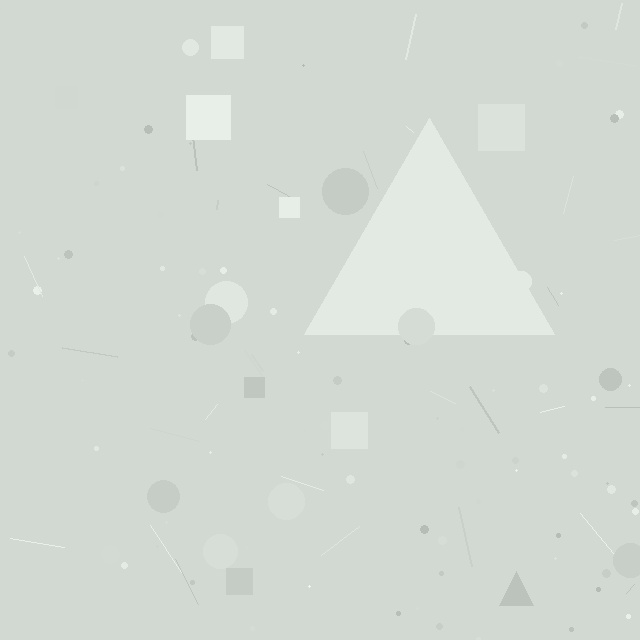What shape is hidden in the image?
A triangle is hidden in the image.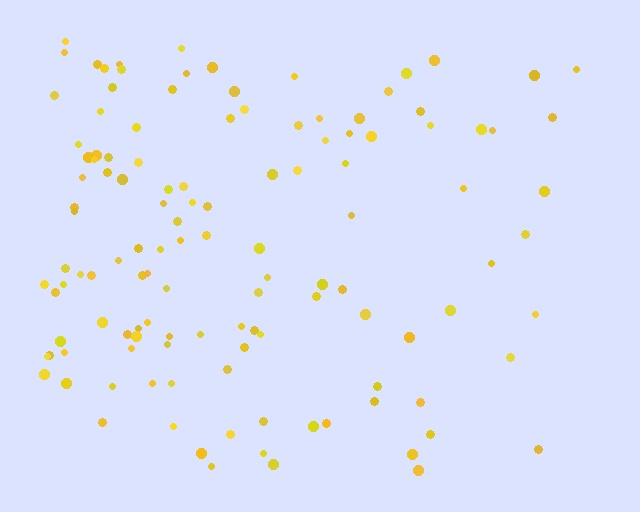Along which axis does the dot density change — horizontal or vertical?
Horizontal.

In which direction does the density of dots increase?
From right to left, with the left side densest.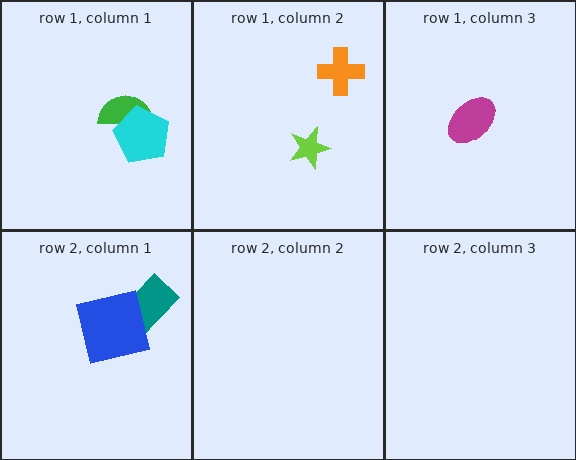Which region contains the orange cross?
The row 1, column 2 region.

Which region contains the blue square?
The row 2, column 1 region.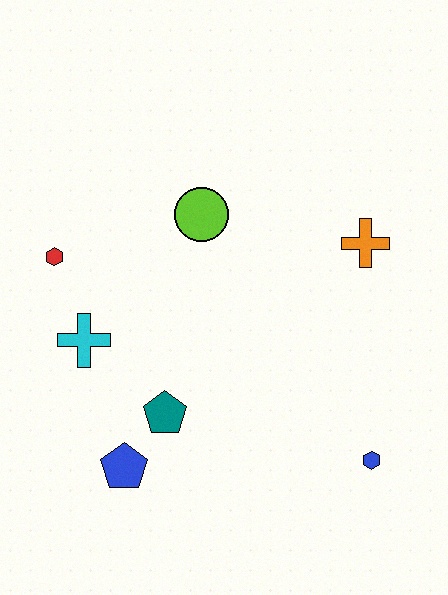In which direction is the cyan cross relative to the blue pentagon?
The cyan cross is above the blue pentagon.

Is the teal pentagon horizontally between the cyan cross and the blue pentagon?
No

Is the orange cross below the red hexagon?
No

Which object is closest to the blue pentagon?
The teal pentagon is closest to the blue pentagon.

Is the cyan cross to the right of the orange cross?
No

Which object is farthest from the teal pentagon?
The orange cross is farthest from the teal pentagon.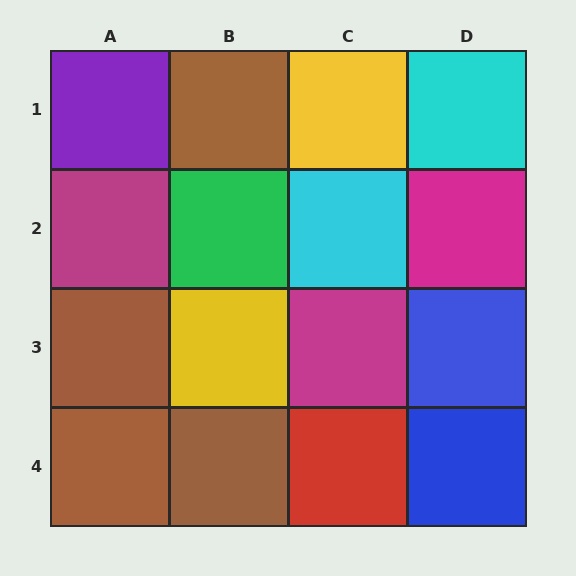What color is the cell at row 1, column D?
Cyan.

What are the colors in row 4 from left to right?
Brown, brown, red, blue.